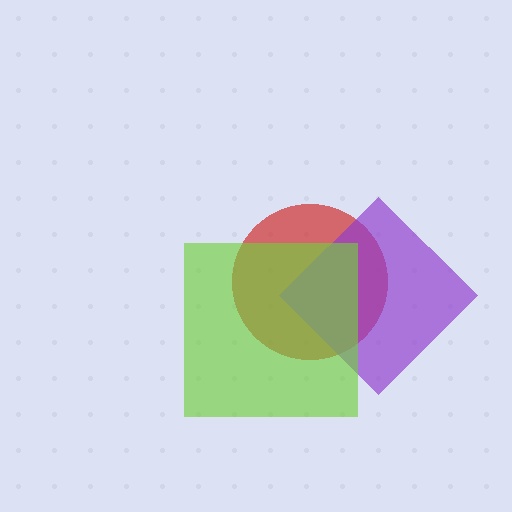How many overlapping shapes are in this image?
There are 3 overlapping shapes in the image.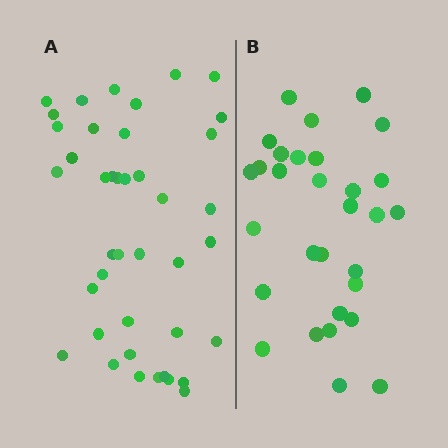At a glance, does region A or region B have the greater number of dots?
Region A (the left region) has more dots.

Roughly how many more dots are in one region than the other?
Region A has roughly 12 or so more dots than region B.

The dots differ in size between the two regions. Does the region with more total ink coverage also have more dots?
No. Region B has more total ink coverage because its dots are larger, but region A actually contains more individual dots. Total area can be misleading — the number of items is what matters here.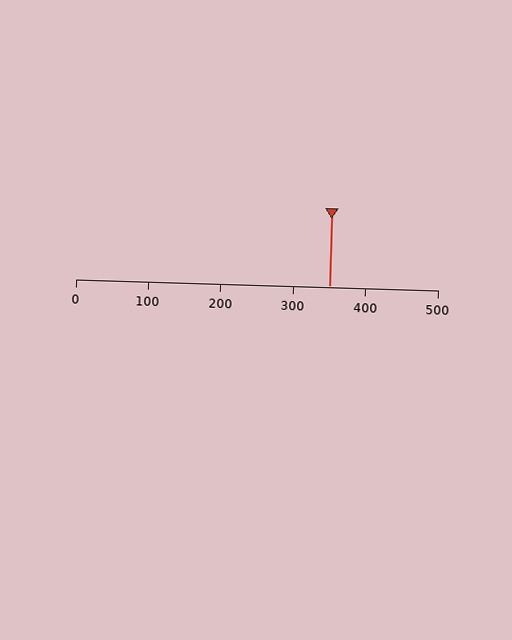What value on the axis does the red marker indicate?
The marker indicates approximately 350.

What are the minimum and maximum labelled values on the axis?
The axis runs from 0 to 500.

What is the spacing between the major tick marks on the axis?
The major ticks are spaced 100 apart.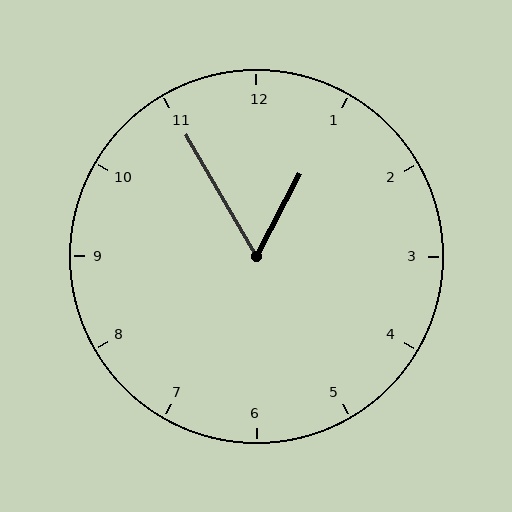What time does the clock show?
12:55.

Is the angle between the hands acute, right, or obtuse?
It is acute.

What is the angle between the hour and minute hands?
Approximately 58 degrees.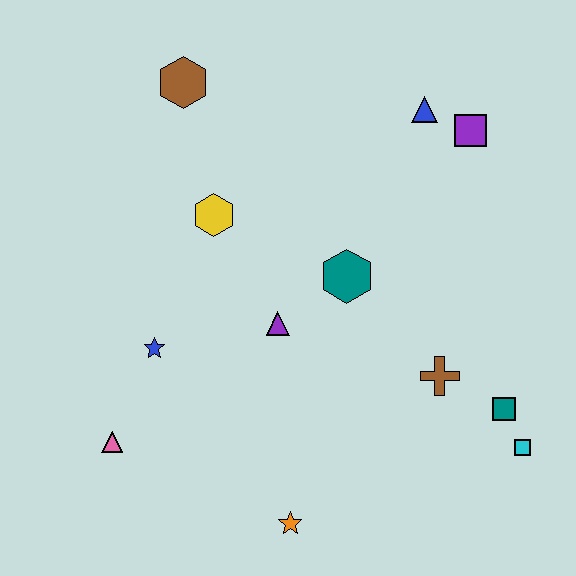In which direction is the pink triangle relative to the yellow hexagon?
The pink triangle is below the yellow hexagon.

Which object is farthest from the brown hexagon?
The cyan square is farthest from the brown hexagon.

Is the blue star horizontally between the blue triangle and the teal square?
No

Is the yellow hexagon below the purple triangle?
No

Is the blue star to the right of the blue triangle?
No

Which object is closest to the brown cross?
The teal square is closest to the brown cross.